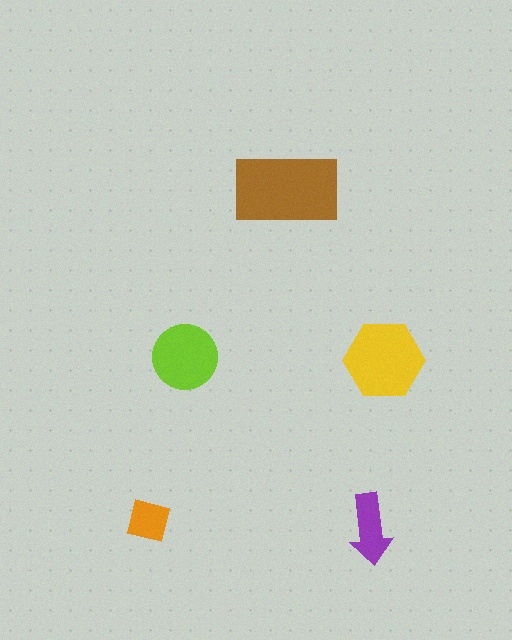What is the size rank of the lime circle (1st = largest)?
3rd.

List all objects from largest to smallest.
The brown rectangle, the yellow hexagon, the lime circle, the purple arrow, the orange square.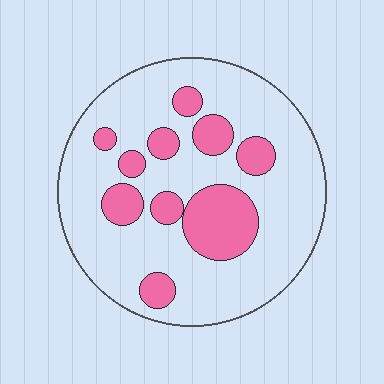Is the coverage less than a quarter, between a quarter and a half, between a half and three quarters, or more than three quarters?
Less than a quarter.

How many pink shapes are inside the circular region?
10.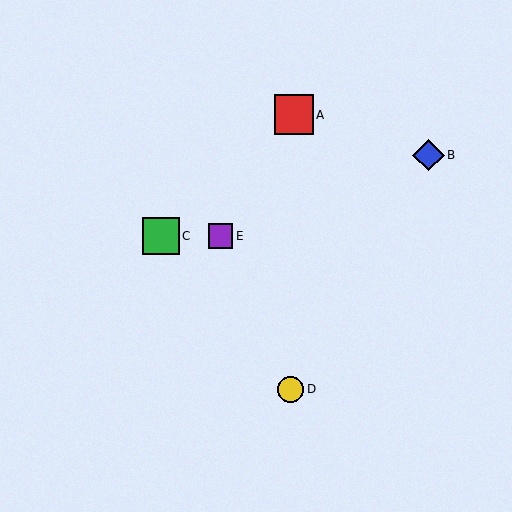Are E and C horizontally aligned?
Yes, both are at y≈236.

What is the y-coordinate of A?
Object A is at y≈115.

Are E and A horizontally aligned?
No, E is at y≈236 and A is at y≈115.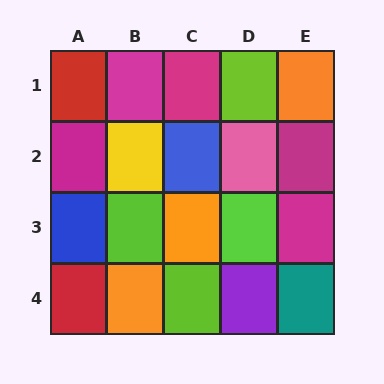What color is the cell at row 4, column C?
Lime.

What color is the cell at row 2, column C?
Blue.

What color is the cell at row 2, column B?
Yellow.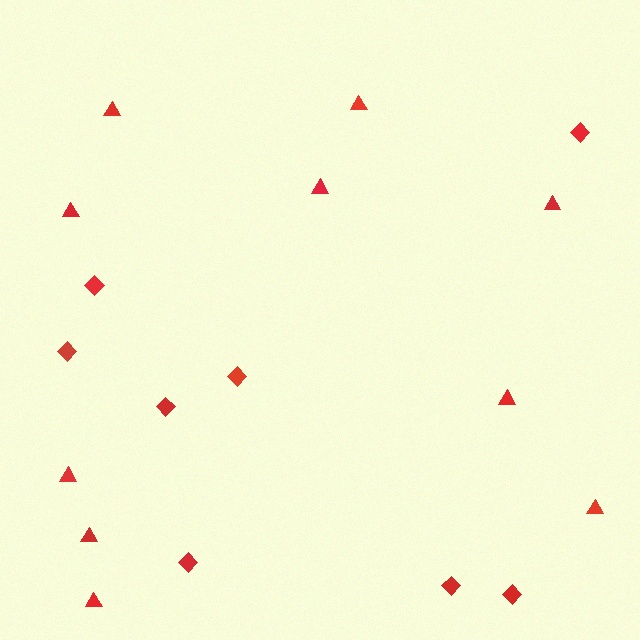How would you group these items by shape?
There are 2 groups: one group of diamonds (8) and one group of triangles (10).